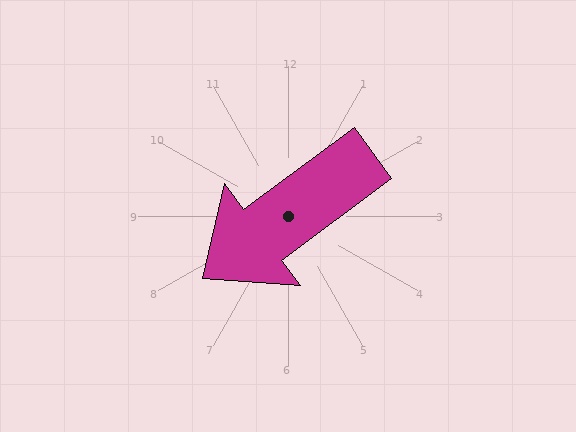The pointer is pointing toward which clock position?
Roughly 8 o'clock.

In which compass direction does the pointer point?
Southwest.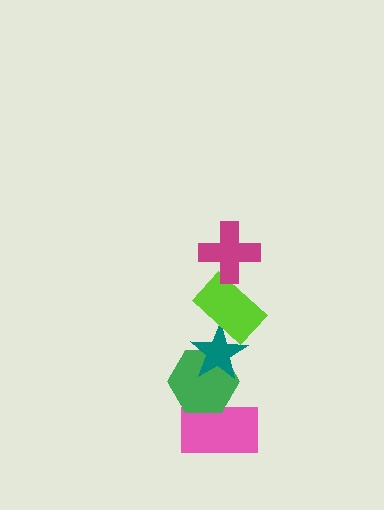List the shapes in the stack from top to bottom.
From top to bottom: the magenta cross, the lime rectangle, the teal star, the green hexagon, the pink rectangle.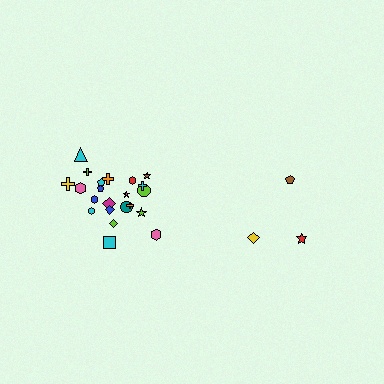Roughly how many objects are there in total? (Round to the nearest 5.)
Roughly 25 objects in total.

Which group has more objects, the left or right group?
The left group.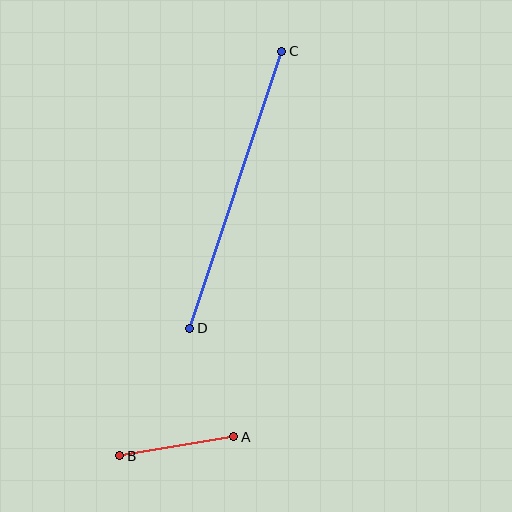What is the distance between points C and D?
The distance is approximately 292 pixels.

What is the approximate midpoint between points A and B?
The midpoint is at approximately (177, 446) pixels.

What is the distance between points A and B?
The distance is approximately 115 pixels.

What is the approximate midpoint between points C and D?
The midpoint is at approximately (236, 190) pixels.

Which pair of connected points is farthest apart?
Points C and D are farthest apart.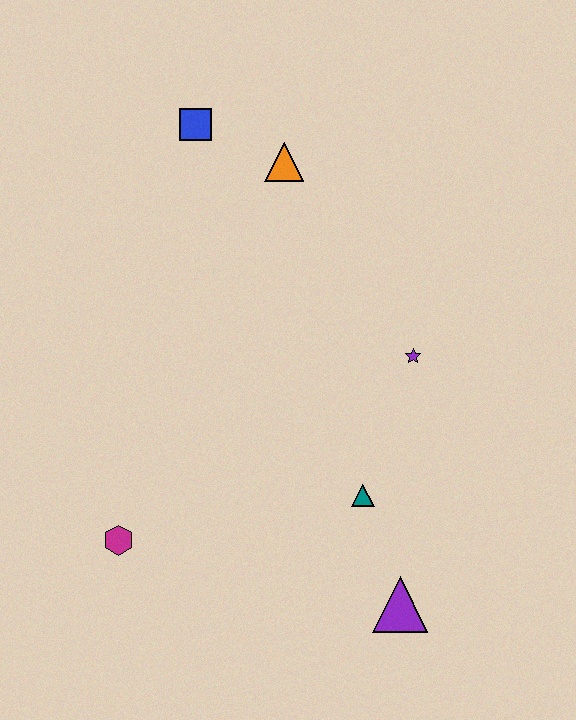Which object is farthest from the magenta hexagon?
The blue square is farthest from the magenta hexagon.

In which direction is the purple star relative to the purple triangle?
The purple star is above the purple triangle.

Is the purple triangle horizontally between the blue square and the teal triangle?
No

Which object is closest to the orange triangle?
The blue square is closest to the orange triangle.